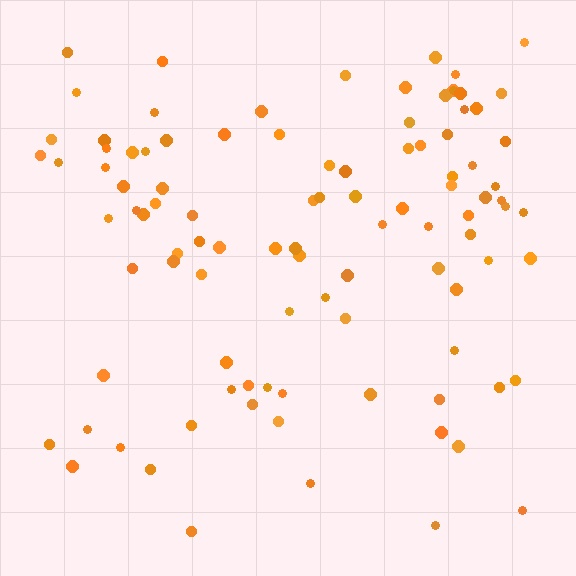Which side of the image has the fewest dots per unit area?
The bottom.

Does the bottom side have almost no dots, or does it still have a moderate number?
Still a moderate number, just noticeably fewer than the top.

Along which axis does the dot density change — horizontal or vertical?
Vertical.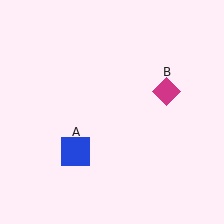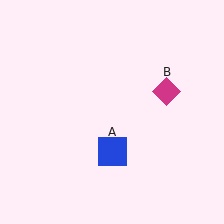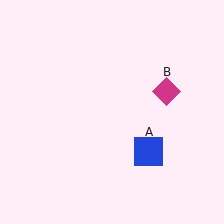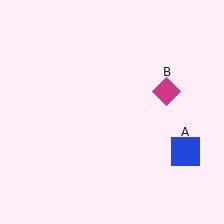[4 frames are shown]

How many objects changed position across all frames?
1 object changed position: blue square (object A).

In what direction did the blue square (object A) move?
The blue square (object A) moved right.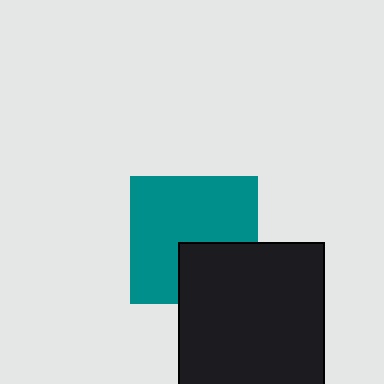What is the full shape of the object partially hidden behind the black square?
The partially hidden object is a teal square.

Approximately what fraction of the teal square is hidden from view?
Roughly 30% of the teal square is hidden behind the black square.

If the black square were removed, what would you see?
You would see the complete teal square.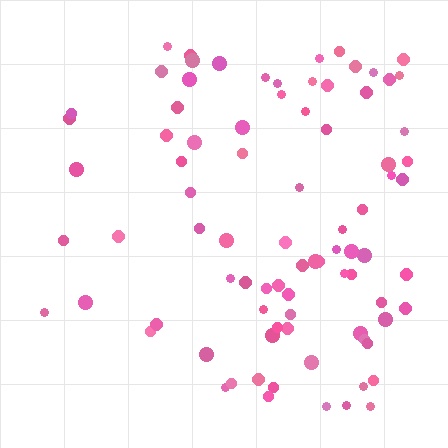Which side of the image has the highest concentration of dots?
The right.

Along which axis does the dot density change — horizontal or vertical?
Horizontal.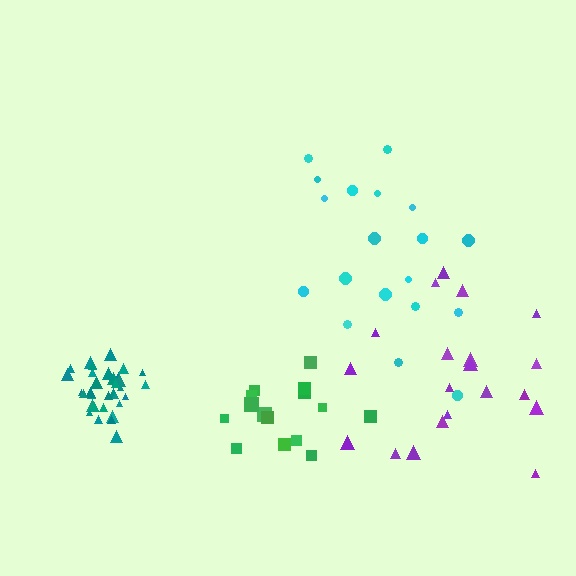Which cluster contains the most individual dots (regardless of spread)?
Teal (33).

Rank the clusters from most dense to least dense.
teal, green, purple, cyan.